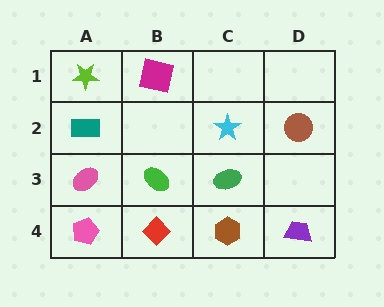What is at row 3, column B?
A green ellipse.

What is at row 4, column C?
A brown hexagon.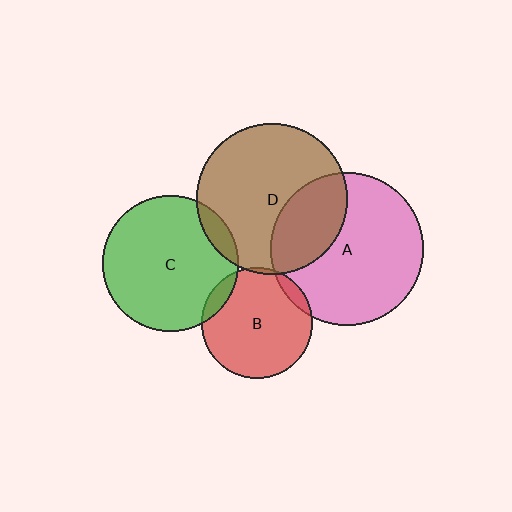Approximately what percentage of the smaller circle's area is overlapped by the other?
Approximately 5%.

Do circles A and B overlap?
Yes.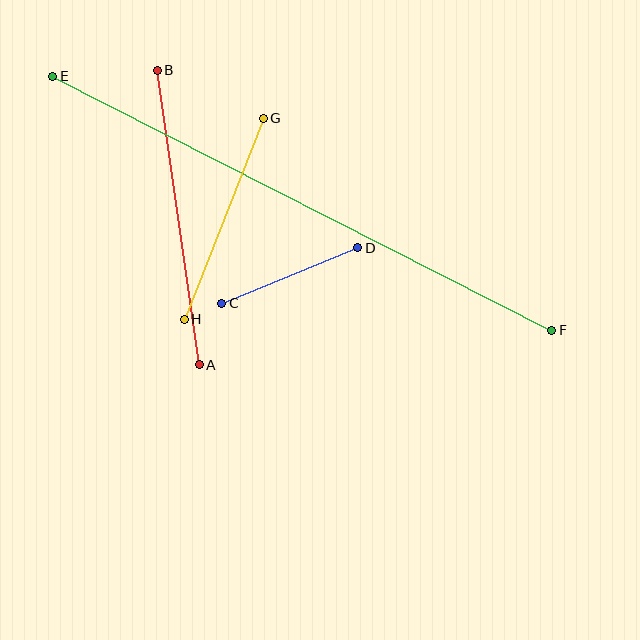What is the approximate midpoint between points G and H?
The midpoint is at approximately (224, 219) pixels.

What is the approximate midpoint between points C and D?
The midpoint is at approximately (290, 276) pixels.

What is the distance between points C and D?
The distance is approximately 147 pixels.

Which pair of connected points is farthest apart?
Points E and F are farthest apart.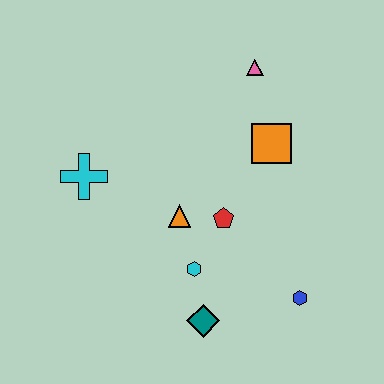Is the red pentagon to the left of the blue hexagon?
Yes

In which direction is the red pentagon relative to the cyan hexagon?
The red pentagon is above the cyan hexagon.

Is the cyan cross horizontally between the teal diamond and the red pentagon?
No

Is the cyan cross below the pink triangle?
Yes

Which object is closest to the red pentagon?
The orange triangle is closest to the red pentagon.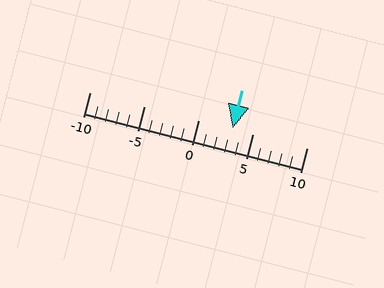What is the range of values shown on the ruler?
The ruler shows values from -10 to 10.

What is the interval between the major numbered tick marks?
The major tick marks are spaced 5 units apart.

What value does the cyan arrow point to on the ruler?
The cyan arrow points to approximately 3.